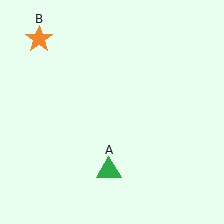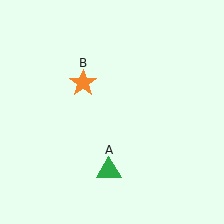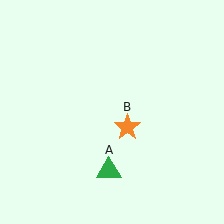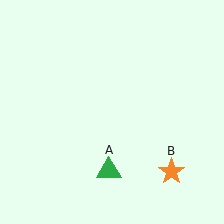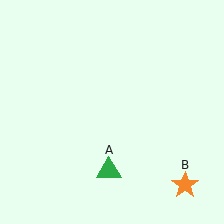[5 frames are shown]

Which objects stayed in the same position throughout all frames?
Green triangle (object A) remained stationary.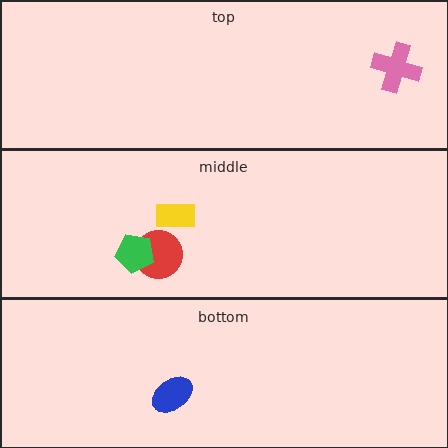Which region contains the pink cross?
The top region.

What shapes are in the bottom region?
The blue ellipse.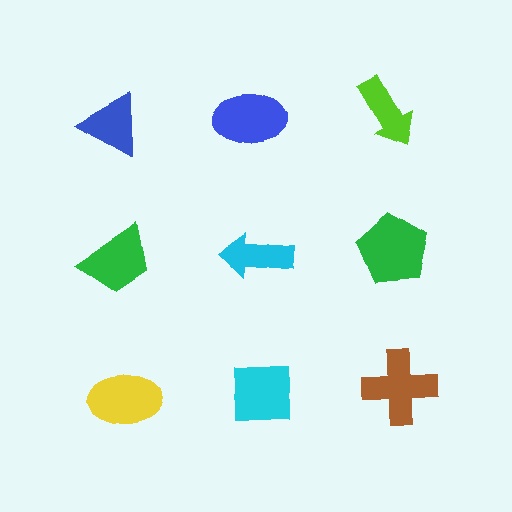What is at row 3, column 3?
A brown cross.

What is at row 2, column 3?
A green pentagon.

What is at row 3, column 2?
A cyan square.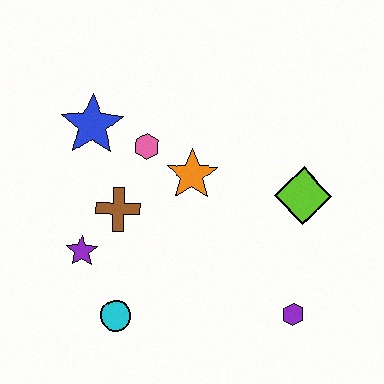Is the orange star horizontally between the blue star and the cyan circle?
No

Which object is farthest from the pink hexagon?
The purple hexagon is farthest from the pink hexagon.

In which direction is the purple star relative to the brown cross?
The purple star is below the brown cross.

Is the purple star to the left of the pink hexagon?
Yes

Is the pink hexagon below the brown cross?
No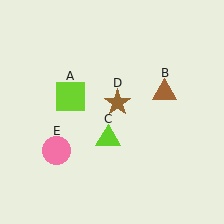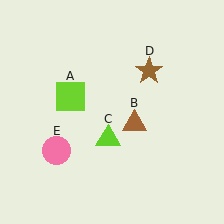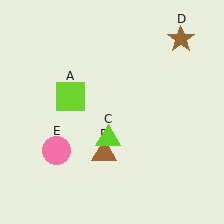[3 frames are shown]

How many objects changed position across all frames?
2 objects changed position: brown triangle (object B), brown star (object D).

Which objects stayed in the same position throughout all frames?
Lime square (object A) and lime triangle (object C) and pink circle (object E) remained stationary.